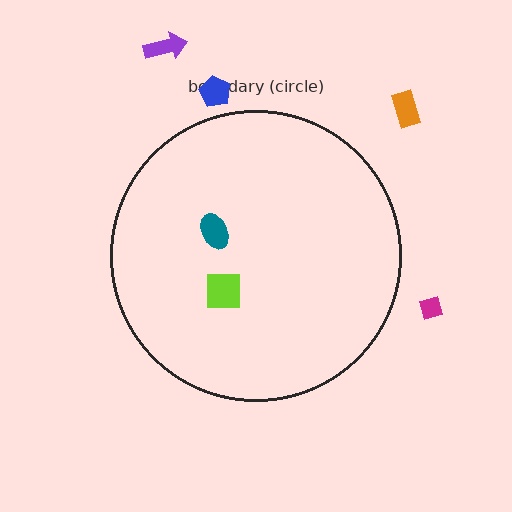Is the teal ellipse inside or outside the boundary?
Inside.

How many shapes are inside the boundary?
2 inside, 4 outside.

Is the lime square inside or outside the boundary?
Inside.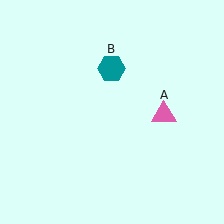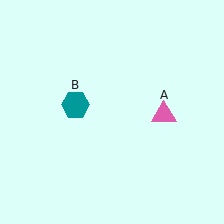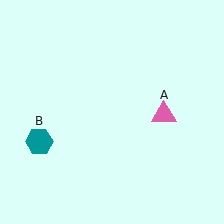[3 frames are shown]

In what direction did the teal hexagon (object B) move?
The teal hexagon (object B) moved down and to the left.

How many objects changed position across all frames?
1 object changed position: teal hexagon (object B).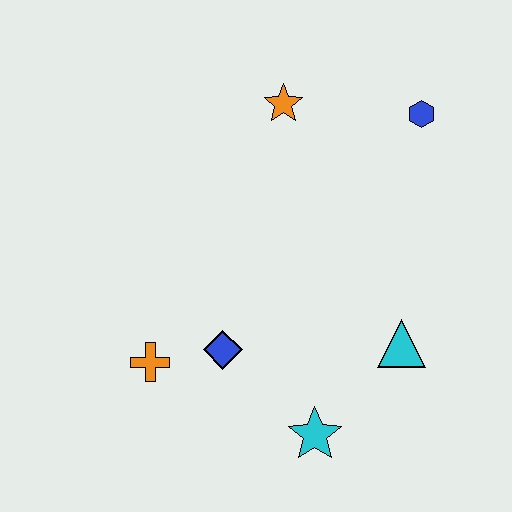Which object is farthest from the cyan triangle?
The orange star is farthest from the cyan triangle.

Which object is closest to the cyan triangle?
The cyan star is closest to the cyan triangle.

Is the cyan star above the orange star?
No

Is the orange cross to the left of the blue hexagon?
Yes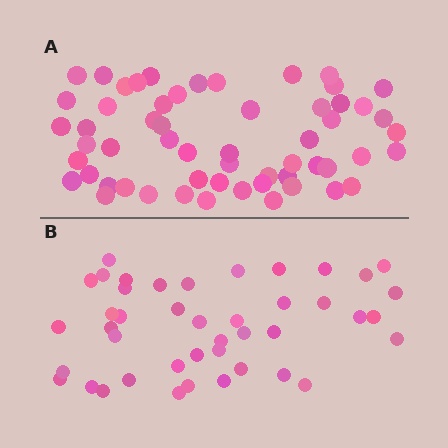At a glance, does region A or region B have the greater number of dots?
Region A (the top region) has more dots.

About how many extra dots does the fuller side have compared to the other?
Region A has approximately 15 more dots than region B.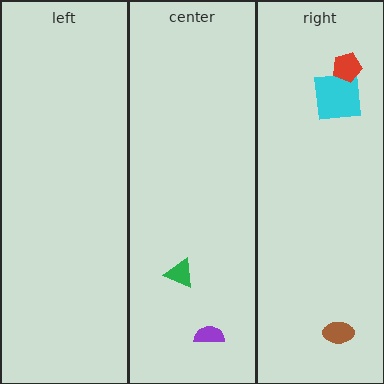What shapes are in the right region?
The cyan square, the red pentagon, the brown ellipse.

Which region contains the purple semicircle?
The center region.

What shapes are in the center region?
The green triangle, the purple semicircle.